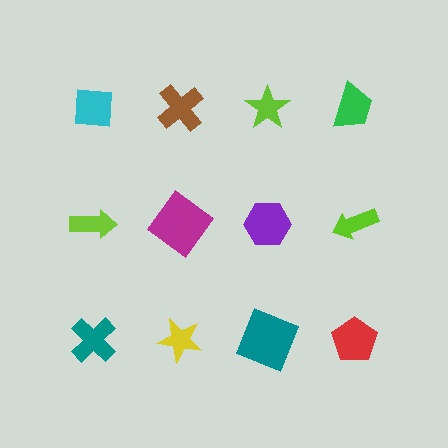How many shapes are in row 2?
4 shapes.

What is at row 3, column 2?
A yellow star.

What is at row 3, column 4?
A red pentagon.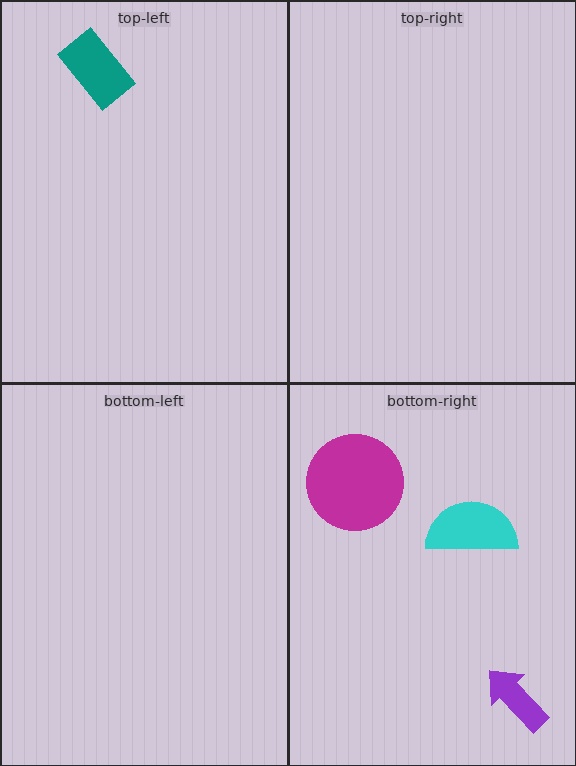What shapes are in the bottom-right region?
The cyan semicircle, the purple arrow, the magenta circle.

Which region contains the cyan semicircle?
The bottom-right region.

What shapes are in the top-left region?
The teal rectangle.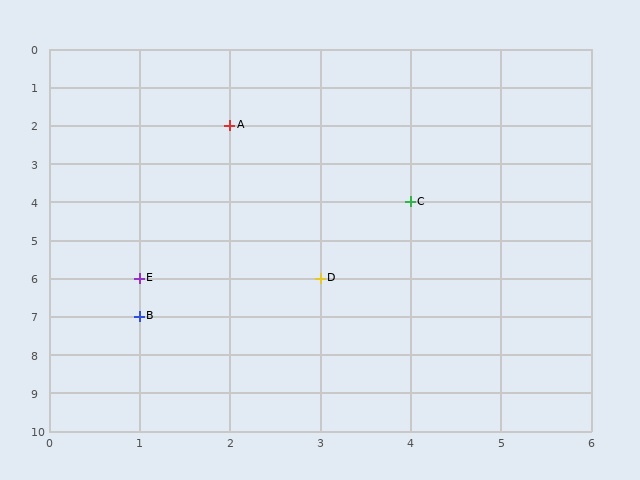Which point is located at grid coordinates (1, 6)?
Point E is at (1, 6).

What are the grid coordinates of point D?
Point D is at grid coordinates (3, 6).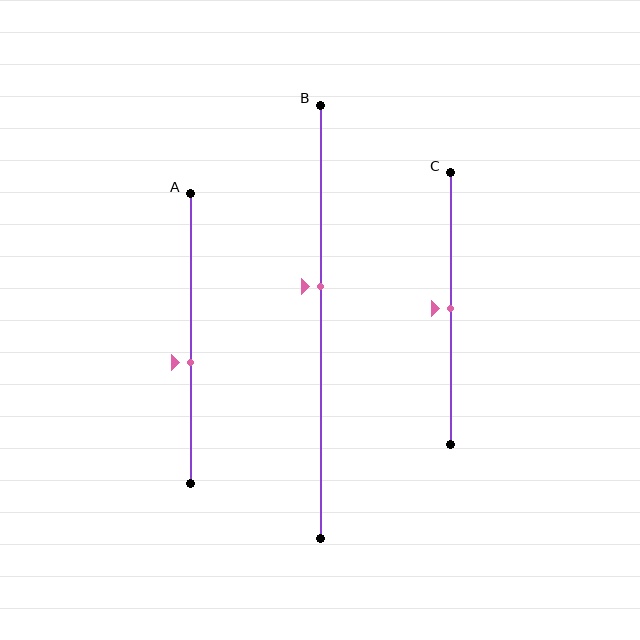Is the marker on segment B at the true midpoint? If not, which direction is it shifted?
No, the marker on segment B is shifted upward by about 8% of the segment length.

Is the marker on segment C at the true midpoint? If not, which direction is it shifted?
Yes, the marker on segment C is at the true midpoint.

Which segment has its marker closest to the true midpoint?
Segment C has its marker closest to the true midpoint.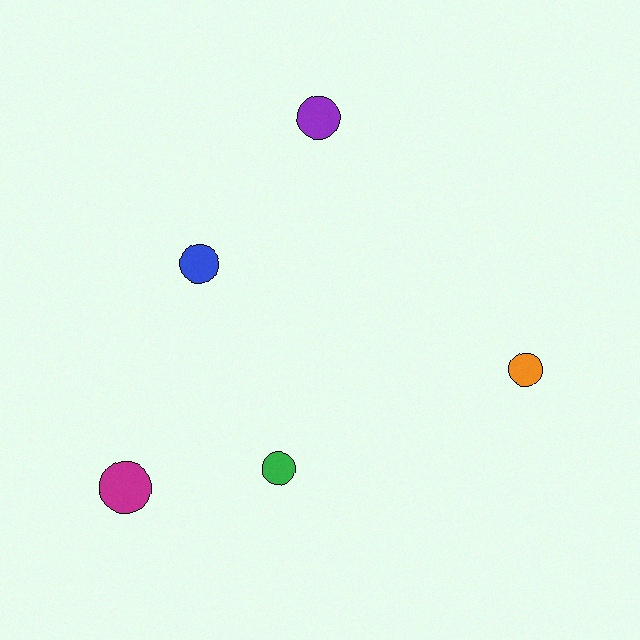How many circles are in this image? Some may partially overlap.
There are 5 circles.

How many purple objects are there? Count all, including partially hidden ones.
There is 1 purple object.